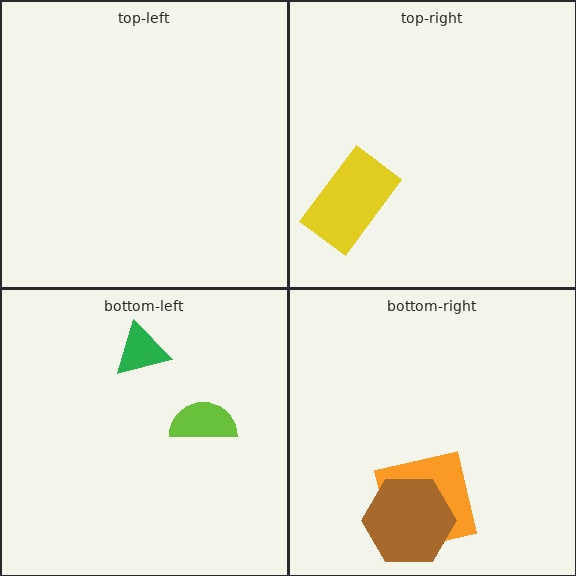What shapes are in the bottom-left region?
The lime semicircle, the green triangle.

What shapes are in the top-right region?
The yellow rectangle.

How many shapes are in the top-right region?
1.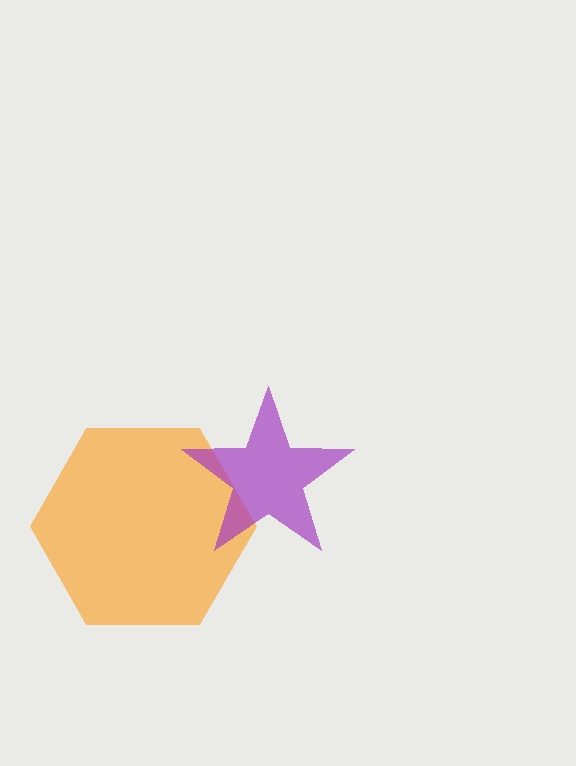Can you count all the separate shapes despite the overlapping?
Yes, there are 2 separate shapes.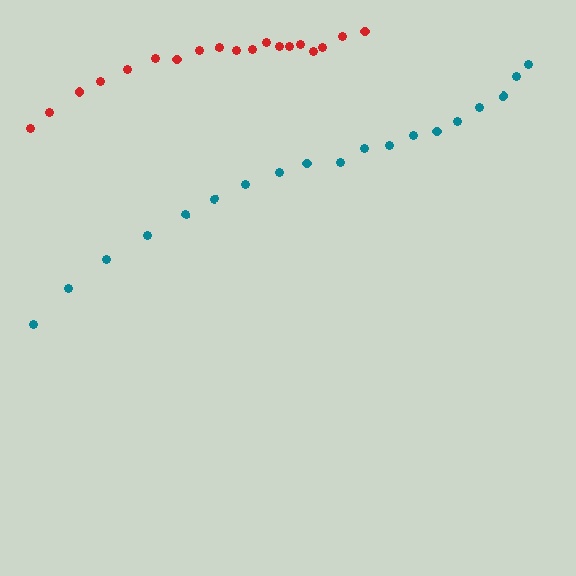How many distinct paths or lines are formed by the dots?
There are 2 distinct paths.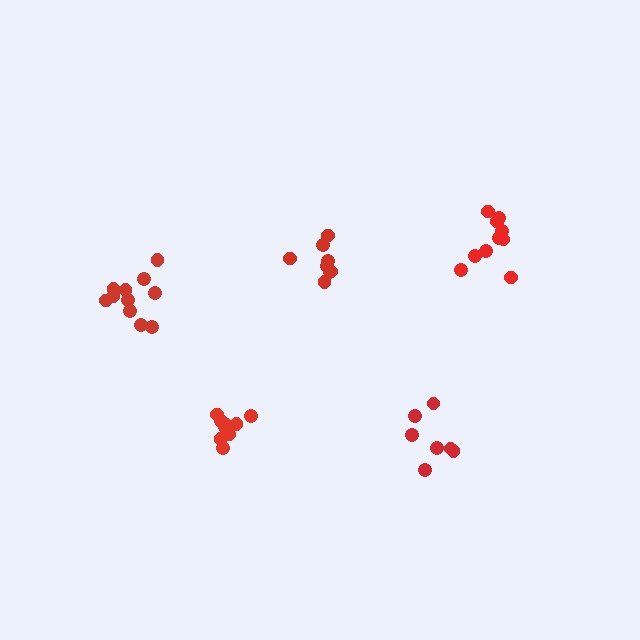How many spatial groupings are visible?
There are 5 spatial groupings.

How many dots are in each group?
Group 1: 7 dots, Group 2: 10 dots, Group 3: 11 dots, Group 4: 9 dots, Group 5: 8 dots (45 total).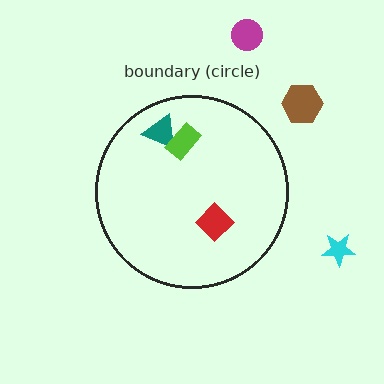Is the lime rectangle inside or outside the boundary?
Inside.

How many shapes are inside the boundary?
3 inside, 3 outside.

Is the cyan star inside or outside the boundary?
Outside.